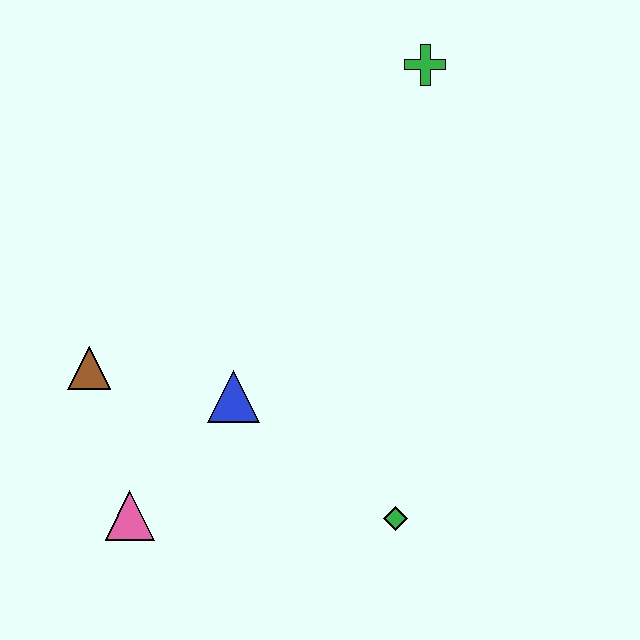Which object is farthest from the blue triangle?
The green cross is farthest from the blue triangle.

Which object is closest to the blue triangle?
The brown triangle is closest to the blue triangle.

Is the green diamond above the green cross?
No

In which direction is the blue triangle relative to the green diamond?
The blue triangle is to the left of the green diamond.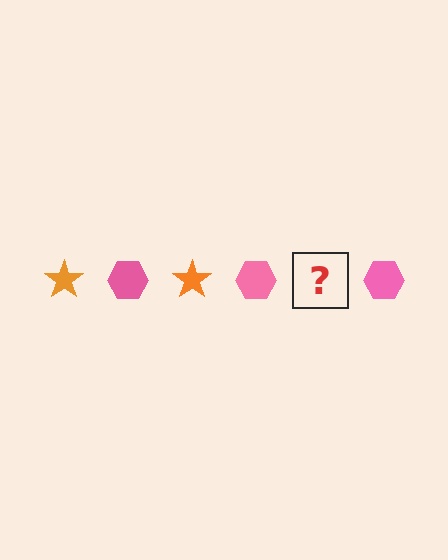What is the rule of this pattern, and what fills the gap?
The rule is that the pattern alternates between orange star and pink hexagon. The gap should be filled with an orange star.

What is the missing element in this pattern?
The missing element is an orange star.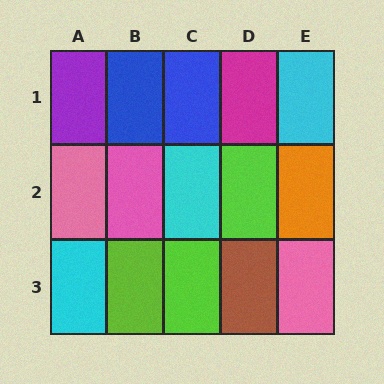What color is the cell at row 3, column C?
Lime.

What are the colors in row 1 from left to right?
Purple, blue, blue, magenta, cyan.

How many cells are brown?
1 cell is brown.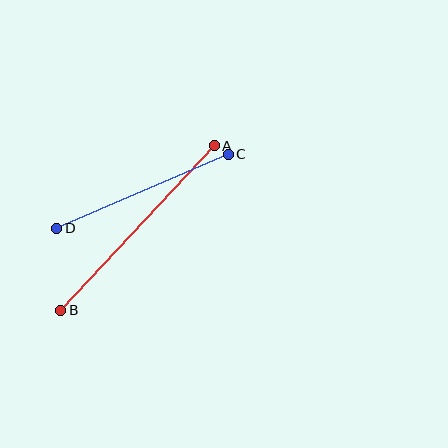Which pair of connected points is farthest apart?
Points A and B are farthest apart.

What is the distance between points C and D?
The distance is approximately 187 pixels.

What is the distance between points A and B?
The distance is approximately 225 pixels.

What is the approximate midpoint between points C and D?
The midpoint is at approximately (143, 191) pixels.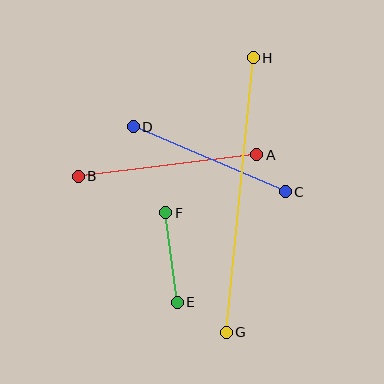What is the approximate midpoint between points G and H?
The midpoint is at approximately (240, 195) pixels.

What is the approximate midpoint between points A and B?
The midpoint is at approximately (168, 165) pixels.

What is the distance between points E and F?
The distance is approximately 90 pixels.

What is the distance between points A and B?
The distance is approximately 180 pixels.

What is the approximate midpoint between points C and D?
The midpoint is at approximately (209, 159) pixels.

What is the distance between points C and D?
The distance is approximately 165 pixels.